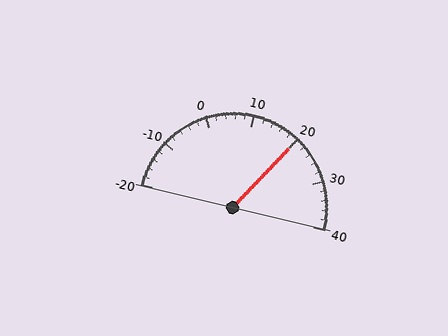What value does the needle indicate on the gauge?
The needle indicates approximately 20.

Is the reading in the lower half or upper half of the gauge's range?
The reading is in the upper half of the range (-20 to 40).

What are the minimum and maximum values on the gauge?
The gauge ranges from -20 to 40.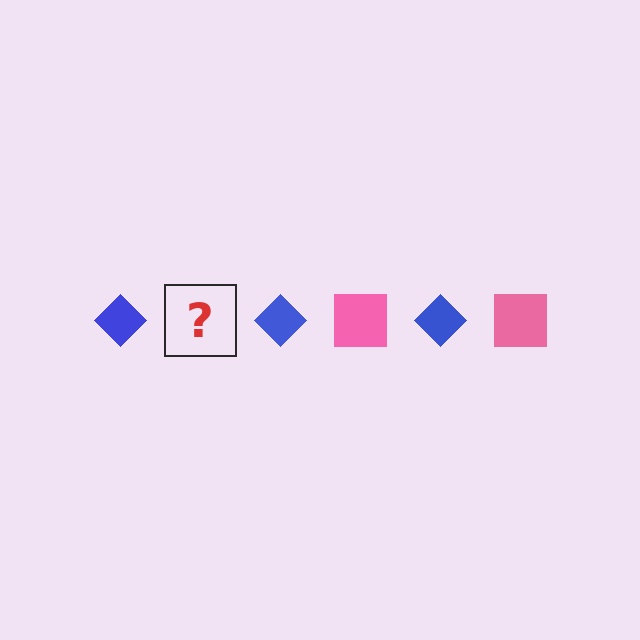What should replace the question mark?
The question mark should be replaced with a pink square.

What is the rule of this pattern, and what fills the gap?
The rule is that the pattern alternates between blue diamond and pink square. The gap should be filled with a pink square.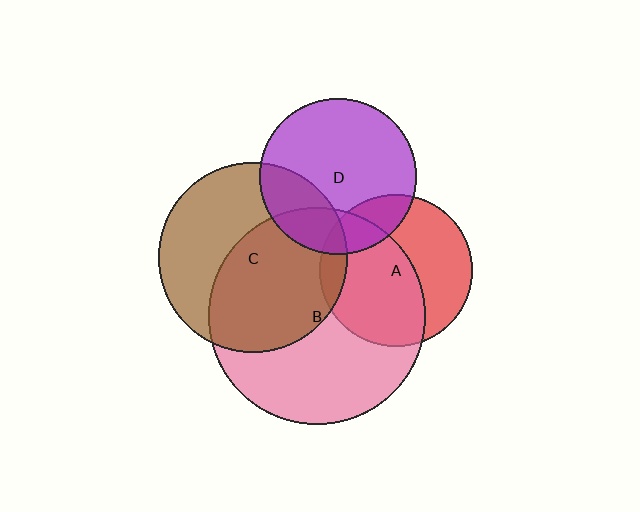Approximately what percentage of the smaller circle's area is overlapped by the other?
Approximately 20%.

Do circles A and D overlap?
Yes.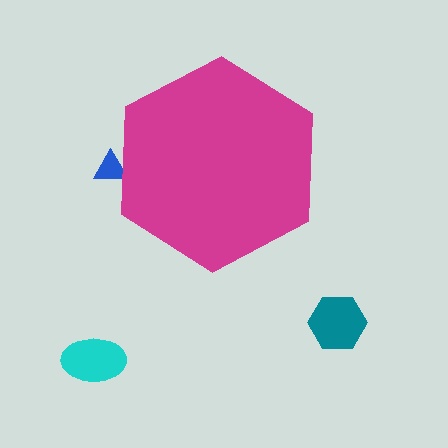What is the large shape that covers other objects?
A magenta hexagon.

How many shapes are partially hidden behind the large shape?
1 shape is partially hidden.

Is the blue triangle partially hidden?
Yes, the blue triangle is partially hidden behind the magenta hexagon.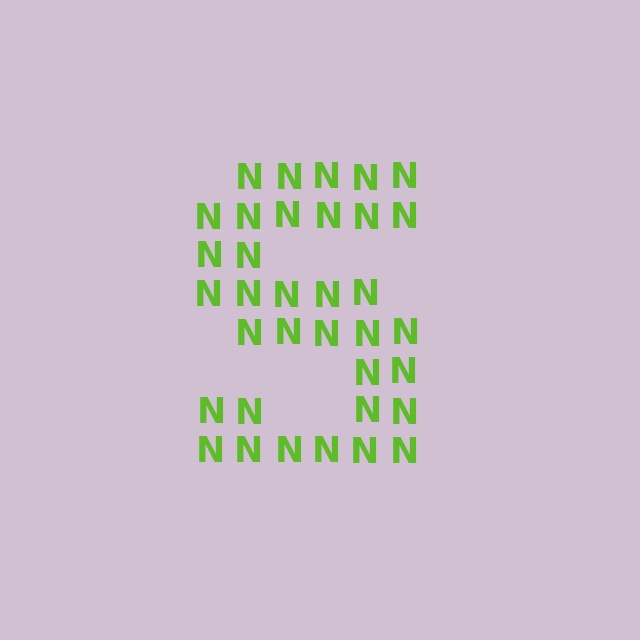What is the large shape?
The large shape is the letter S.